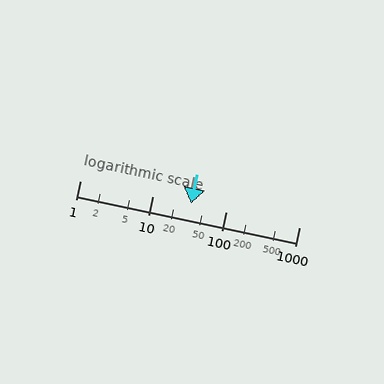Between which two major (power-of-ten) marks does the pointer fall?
The pointer is between 10 and 100.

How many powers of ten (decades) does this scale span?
The scale spans 3 decades, from 1 to 1000.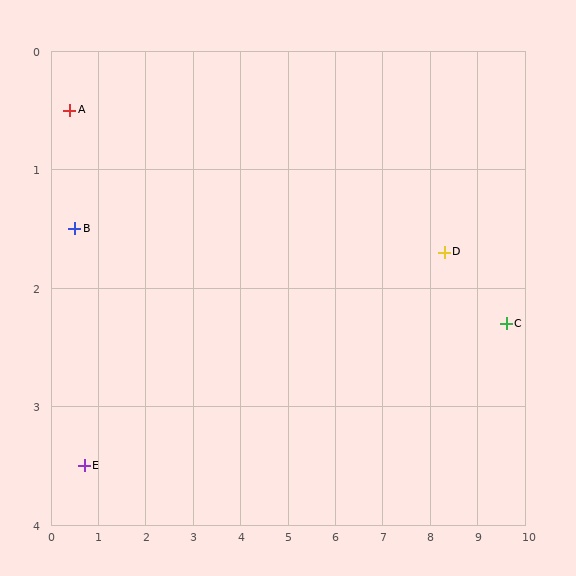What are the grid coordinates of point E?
Point E is at approximately (0.7, 3.5).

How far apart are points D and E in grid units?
Points D and E are about 7.8 grid units apart.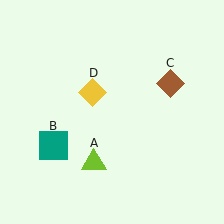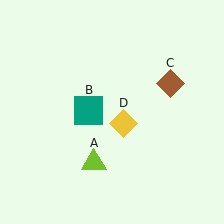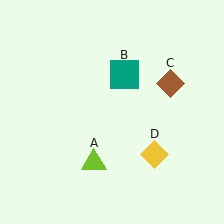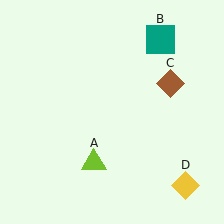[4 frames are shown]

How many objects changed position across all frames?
2 objects changed position: teal square (object B), yellow diamond (object D).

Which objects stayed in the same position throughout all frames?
Lime triangle (object A) and brown diamond (object C) remained stationary.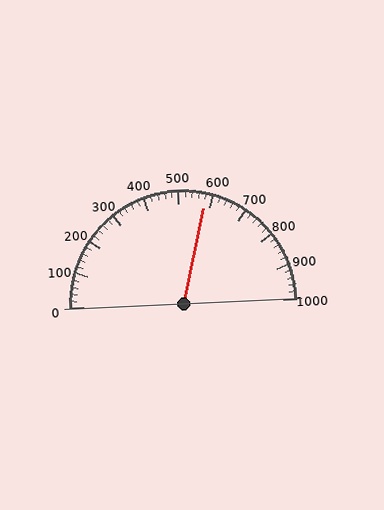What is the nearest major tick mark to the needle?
The nearest major tick mark is 600.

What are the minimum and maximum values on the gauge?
The gauge ranges from 0 to 1000.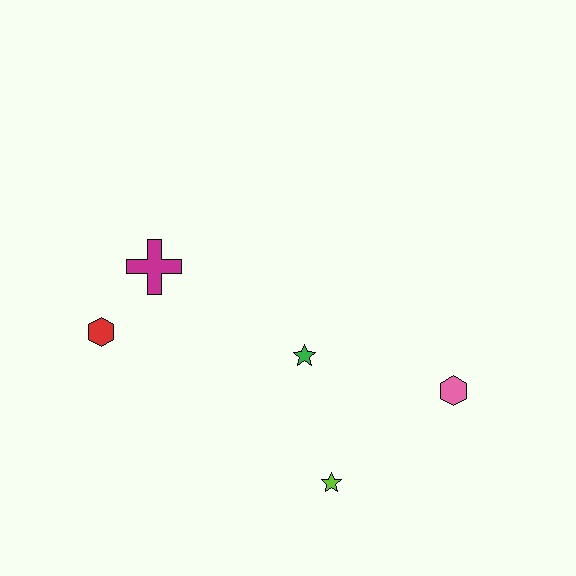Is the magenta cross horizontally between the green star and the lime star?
No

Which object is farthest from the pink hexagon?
The red hexagon is farthest from the pink hexagon.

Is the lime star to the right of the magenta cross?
Yes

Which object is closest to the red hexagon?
The magenta cross is closest to the red hexagon.